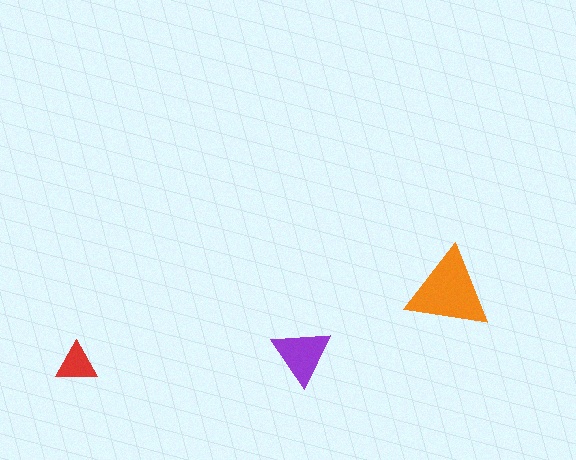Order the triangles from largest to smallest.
the orange one, the purple one, the red one.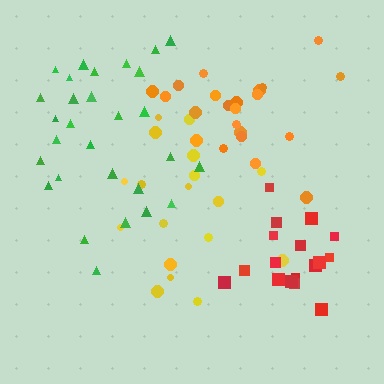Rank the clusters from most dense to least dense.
red, green, orange, yellow.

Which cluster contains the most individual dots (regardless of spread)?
Green (29).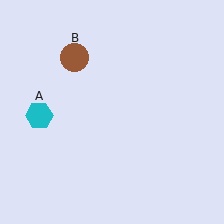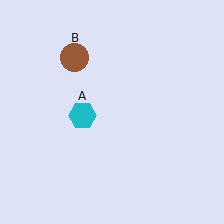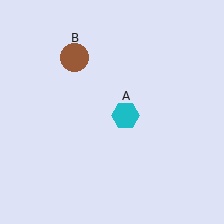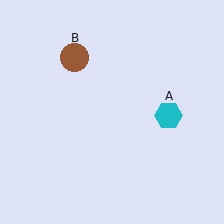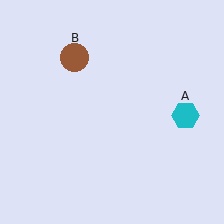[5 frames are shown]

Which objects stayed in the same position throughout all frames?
Brown circle (object B) remained stationary.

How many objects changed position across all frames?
1 object changed position: cyan hexagon (object A).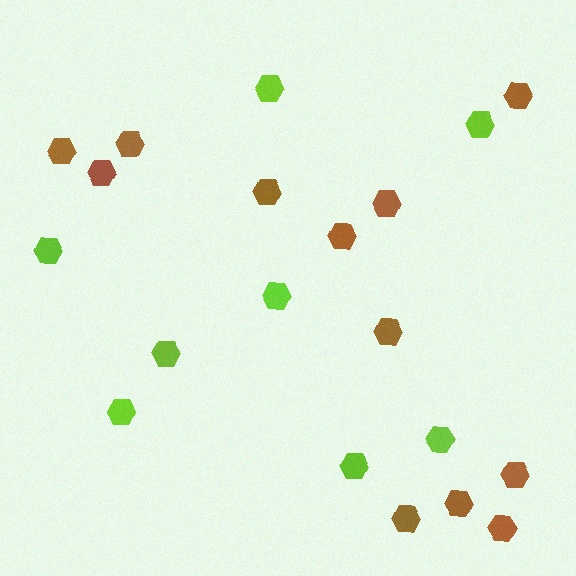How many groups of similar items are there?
There are 2 groups: one group of brown hexagons (12) and one group of lime hexagons (8).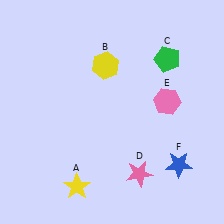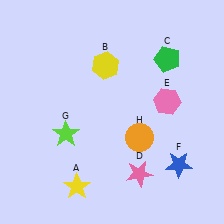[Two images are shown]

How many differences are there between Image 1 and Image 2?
There are 2 differences between the two images.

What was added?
A lime star (G), an orange circle (H) were added in Image 2.